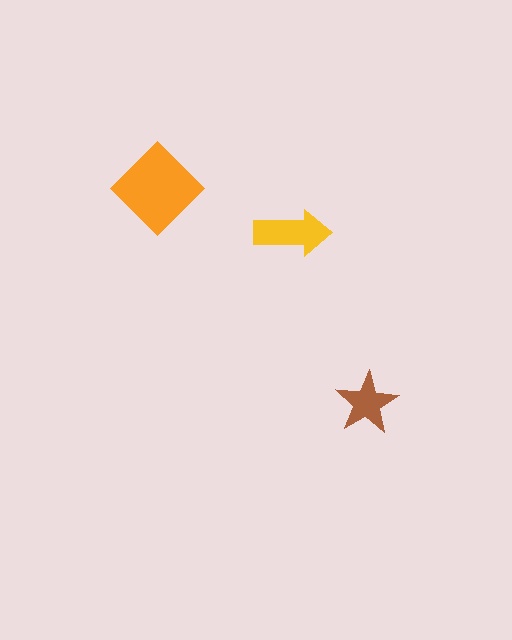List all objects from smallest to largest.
The brown star, the yellow arrow, the orange diamond.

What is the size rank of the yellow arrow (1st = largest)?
2nd.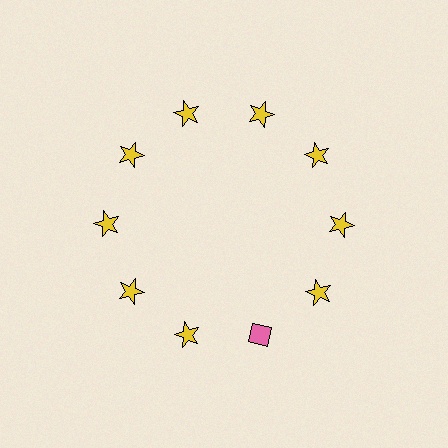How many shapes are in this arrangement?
There are 10 shapes arranged in a ring pattern.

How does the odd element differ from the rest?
It differs in both color (pink instead of yellow) and shape (diamond instead of star).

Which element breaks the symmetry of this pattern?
The pink diamond at roughly the 5 o'clock position breaks the symmetry. All other shapes are yellow stars.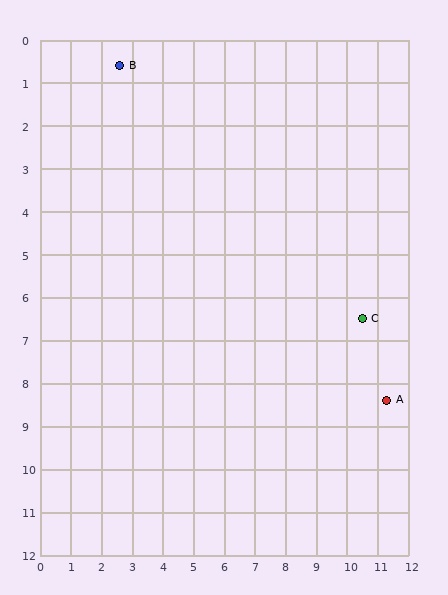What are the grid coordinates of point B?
Point B is at approximately (2.6, 0.6).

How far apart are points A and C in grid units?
Points A and C are about 2.1 grid units apart.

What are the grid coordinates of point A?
Point A is at approximately (11.3, 8.4).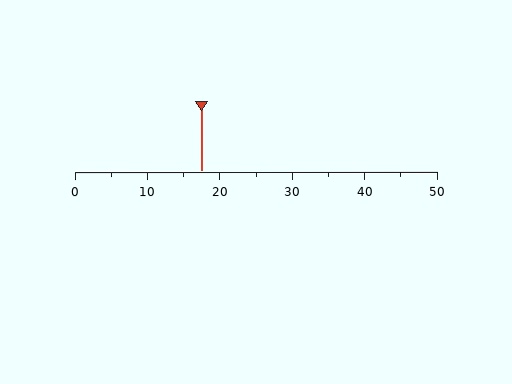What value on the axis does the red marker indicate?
The marker indicates approximately 17.5.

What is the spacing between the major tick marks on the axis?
The major ticks are spaced 10 apart.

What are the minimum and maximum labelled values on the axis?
The axis runs from 0 to 50.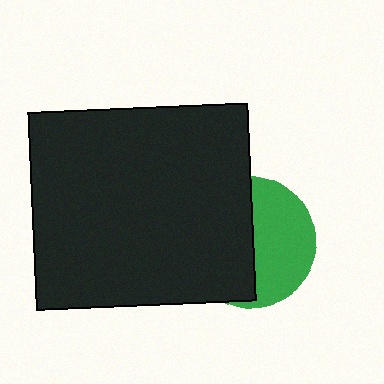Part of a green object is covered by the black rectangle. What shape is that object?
It is a circle.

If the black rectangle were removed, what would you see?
You would see the complete green circle.